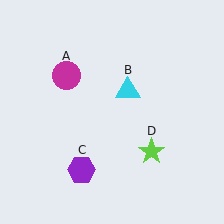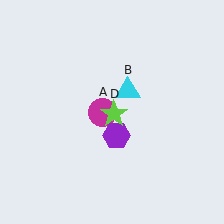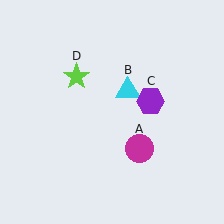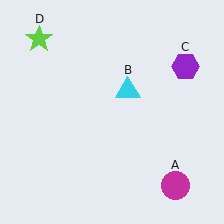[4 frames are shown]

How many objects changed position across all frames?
3 objects changed position: magenta circle (object A), purple hexagon (object C), lime star (object D).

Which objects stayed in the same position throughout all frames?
Cyan triangle (object B) remained stationary.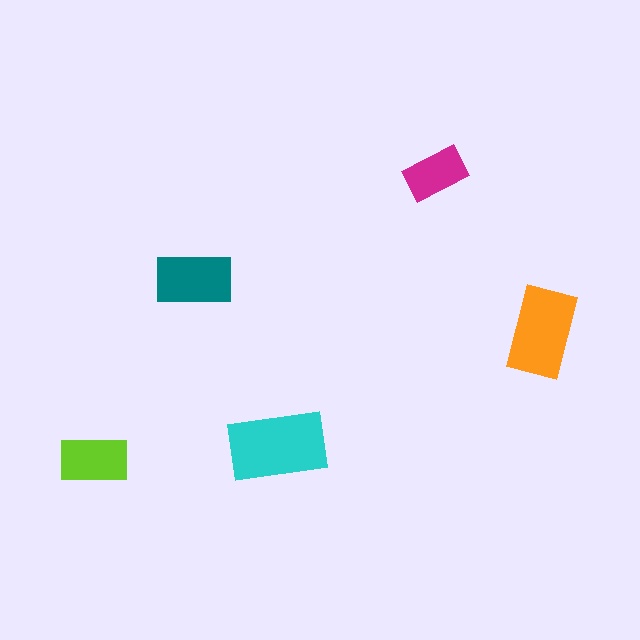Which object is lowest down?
The lime rectangle is bottommost.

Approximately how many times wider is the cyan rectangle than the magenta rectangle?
About 1.5 times wider.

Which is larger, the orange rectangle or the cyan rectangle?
The cyan one.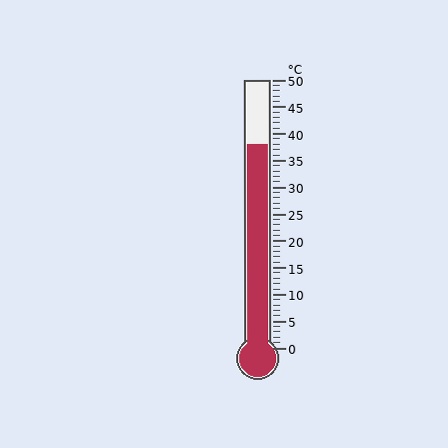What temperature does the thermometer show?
The thermometer shows approximately 38°C.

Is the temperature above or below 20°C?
The temperature is above 20°C.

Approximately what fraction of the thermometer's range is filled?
The thermometer is filled to approximately 75% of its range.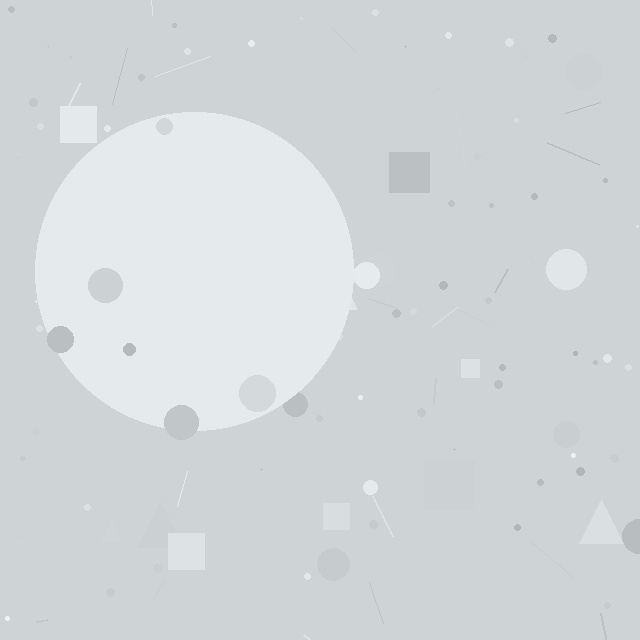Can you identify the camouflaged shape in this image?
The camouflaged shape is a circle.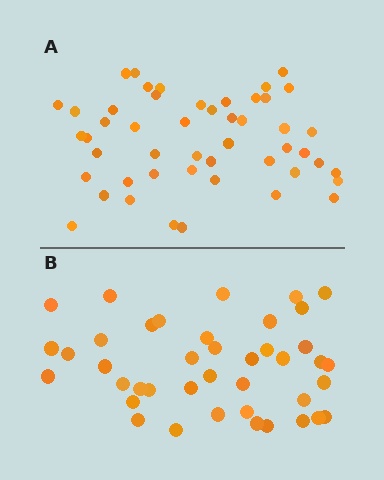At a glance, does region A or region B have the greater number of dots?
Region A (the top region) has more dots.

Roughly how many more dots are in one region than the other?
Region A has roughly 8 or so more dots than region B.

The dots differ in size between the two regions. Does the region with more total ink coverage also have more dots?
No. Region B has more total ink coverage because its dots are larger, but region A actually contains more individual dots. Total area can be misleading — the number of items is what matters here.